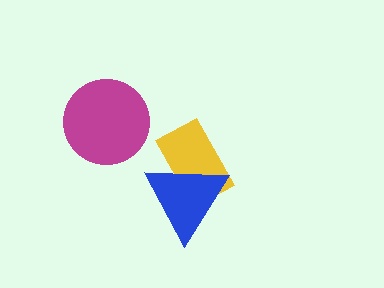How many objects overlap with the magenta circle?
0 objects overlap with the magenta circle.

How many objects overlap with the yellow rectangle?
1 object overlaps with the yellow rectangle.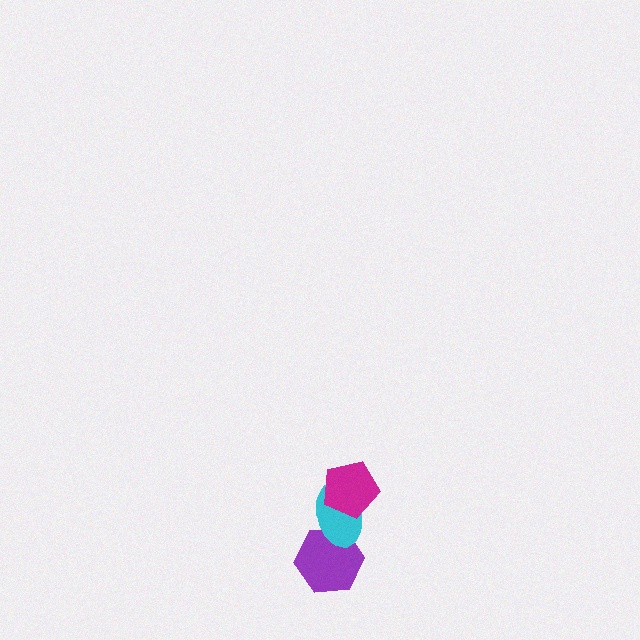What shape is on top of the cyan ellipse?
The magenta pentagon is on top of the cyan ellipse.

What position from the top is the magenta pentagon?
The magenta pentagon is 1st from the top.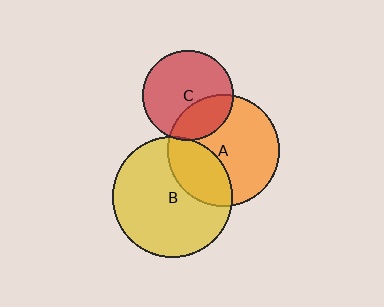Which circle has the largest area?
Circle B (yellow).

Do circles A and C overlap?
Yes.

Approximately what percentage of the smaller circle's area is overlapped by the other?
Approximately 30%.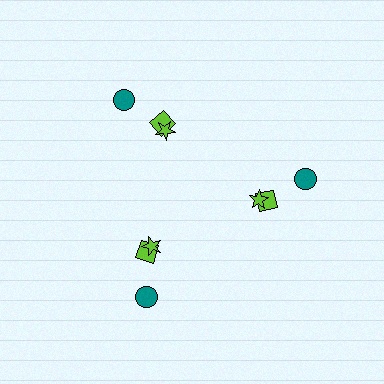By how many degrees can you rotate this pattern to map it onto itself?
The pattern maps onto itself every 120 degrees of rotation.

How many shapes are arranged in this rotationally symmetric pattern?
There are 9 shapes, arranged in 3 groups of 3.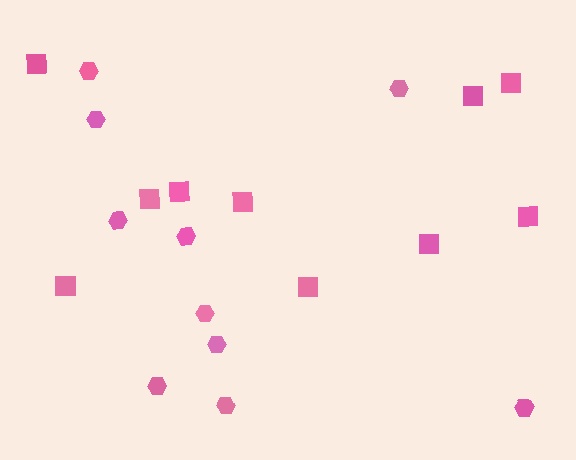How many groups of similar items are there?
There are 2 groups: one group of squares (10) and one group of hexagons (10).